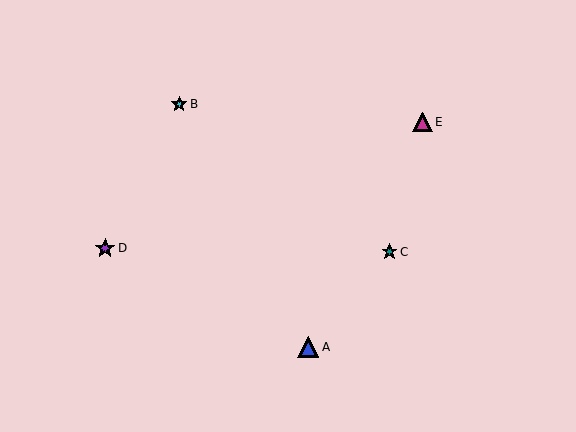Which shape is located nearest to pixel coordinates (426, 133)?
The magenta triangle (labeled E) at (423, 122) is nearest to that location.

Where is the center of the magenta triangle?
The center of the magenta triangle is at (423, 122).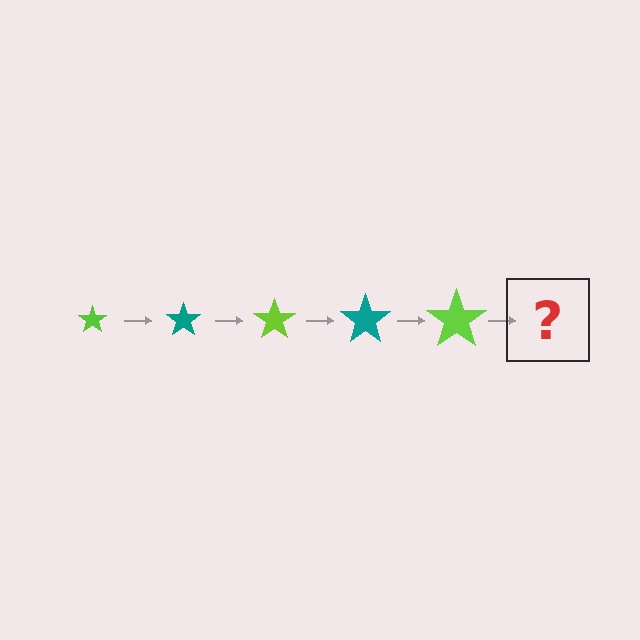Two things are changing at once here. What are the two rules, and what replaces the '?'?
The two rules are that the star grows larger each step and the color cycles through lime and teal. The '?' should be a teal star, larger than the previous one.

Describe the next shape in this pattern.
It should be a teal star, larger than the previous one.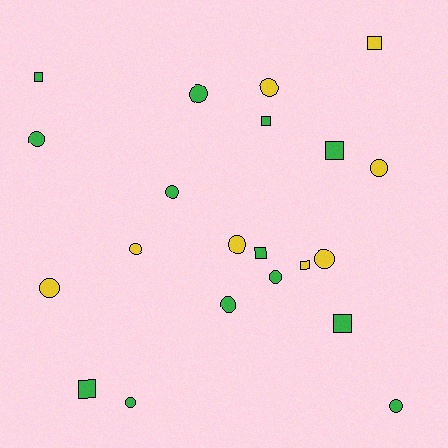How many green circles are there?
There are 7 green circles.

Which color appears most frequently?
Green, with 13 objects.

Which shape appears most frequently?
Circle, with 13 objects.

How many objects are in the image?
There are 21 objects.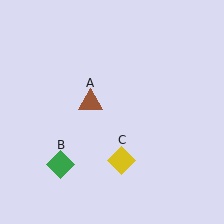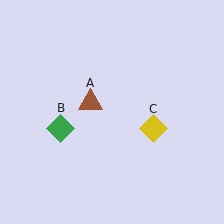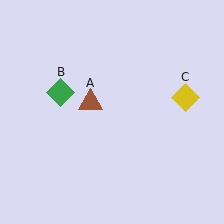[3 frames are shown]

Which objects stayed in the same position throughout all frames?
Brown triangle (object A) remained stationary.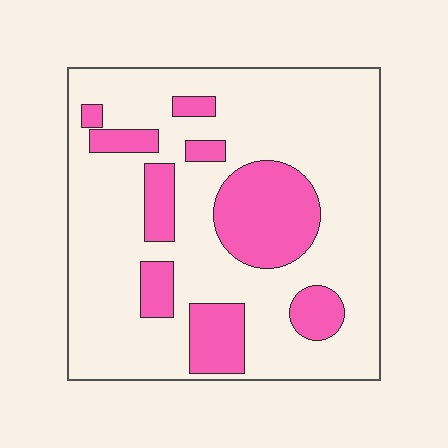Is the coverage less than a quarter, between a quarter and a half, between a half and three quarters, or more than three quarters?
Less than a quarter.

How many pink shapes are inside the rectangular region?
9.